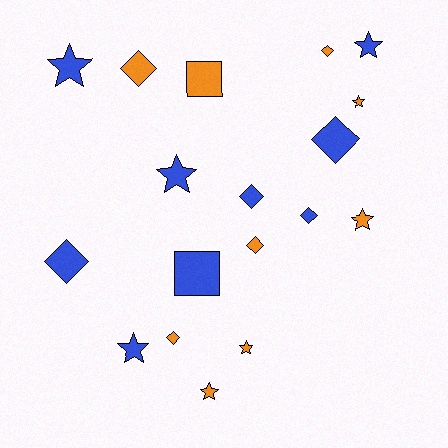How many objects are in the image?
There are 18 objects.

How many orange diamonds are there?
There are 4 orange diamonds.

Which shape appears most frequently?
Diamond, with 8 objects.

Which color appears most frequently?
Blue, with 9 objects.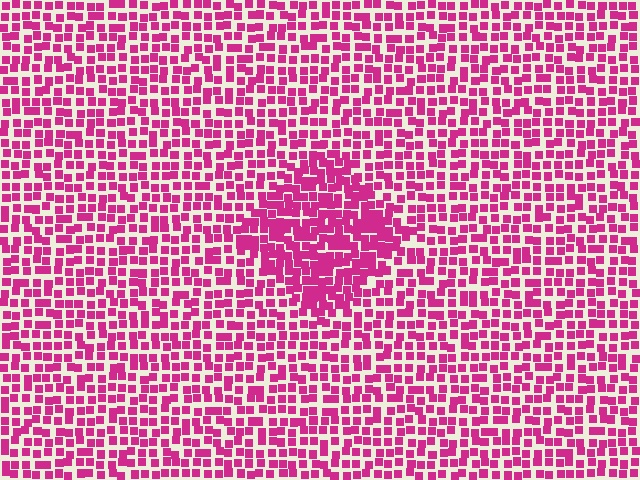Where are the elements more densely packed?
The elements are more densely packed inside the diamond boundary.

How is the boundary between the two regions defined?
The boundary is defined by a change in element density (approximately 1.6x ratio). All elements are the same color, size, and shape.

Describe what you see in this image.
The image contains small magenta elements arranged at two different densities. A diamond-shaped region is visible where the elements are more densely packed than the surrounding area.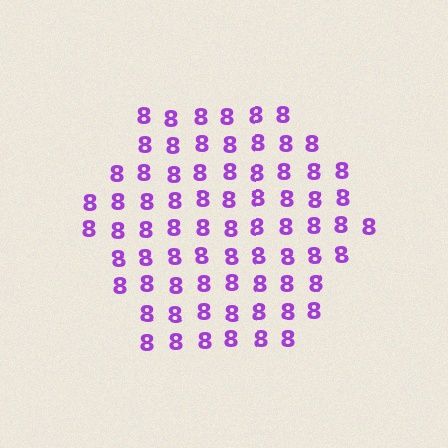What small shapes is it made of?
It is made of small digit 8's.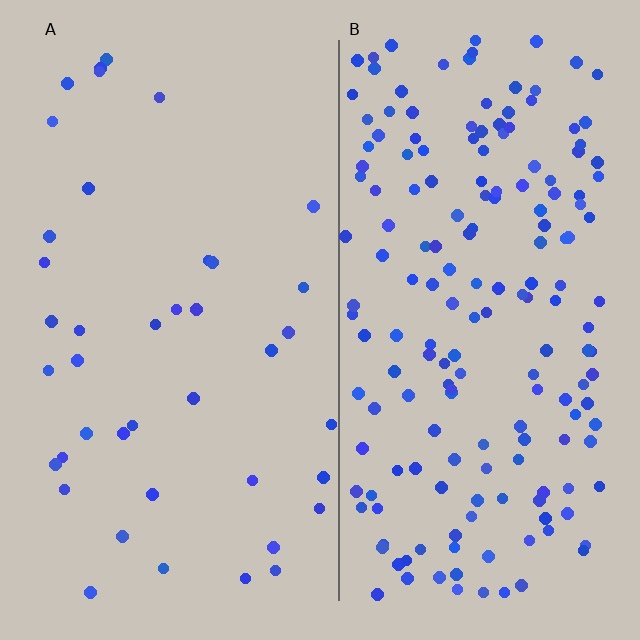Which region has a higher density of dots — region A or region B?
B (the right).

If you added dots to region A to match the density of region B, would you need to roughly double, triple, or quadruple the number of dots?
Approximately quadruple.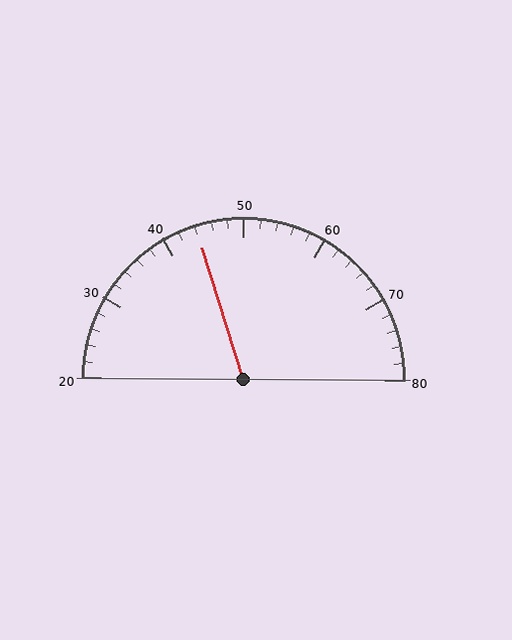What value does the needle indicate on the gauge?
The needle indicates approximately 44.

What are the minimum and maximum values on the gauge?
The gauge ranges from 20 to 80.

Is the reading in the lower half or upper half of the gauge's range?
The reading is in the lower half of the range (20 to 80).